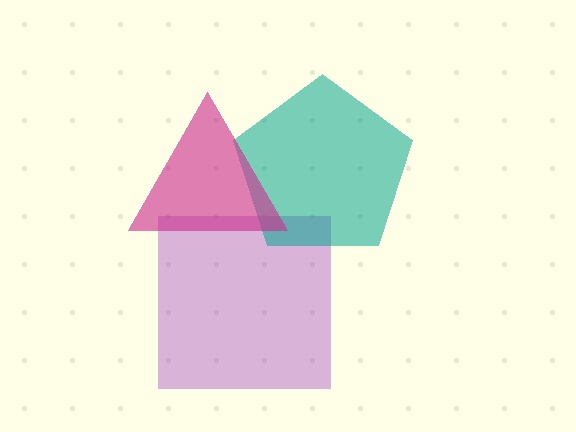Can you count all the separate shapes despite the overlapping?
Yes, there are 3 separate shapes.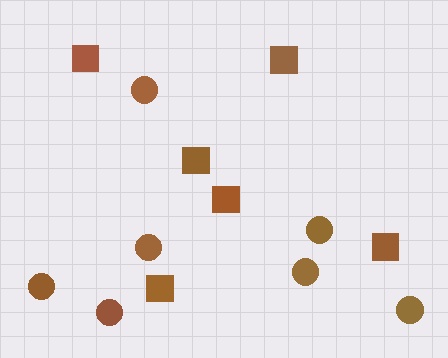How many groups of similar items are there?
There are 2 groups: one group of squares (6) and one group of circles (7).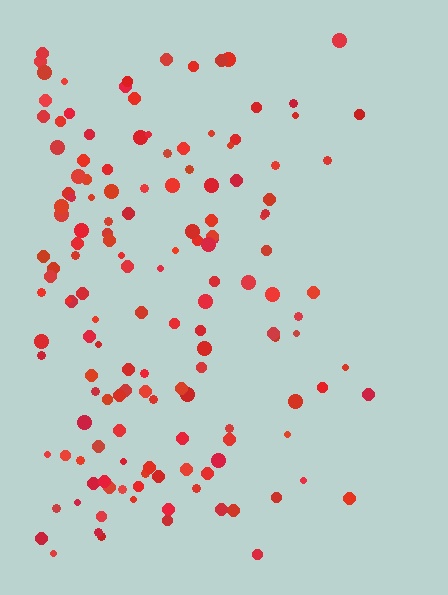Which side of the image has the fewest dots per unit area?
The right.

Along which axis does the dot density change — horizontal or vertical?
Horizontal.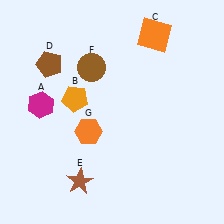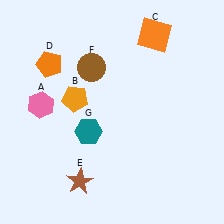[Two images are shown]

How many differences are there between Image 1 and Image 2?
There are 3 differences between the two images.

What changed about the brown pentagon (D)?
In Image 1, D is brown. In Image 2, it changed to orange.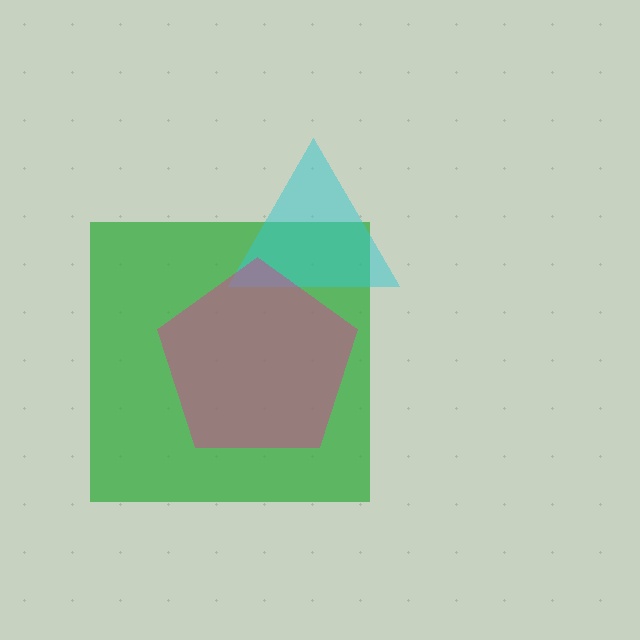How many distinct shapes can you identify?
There are 3 distinct shapes: a green square, a cyan triangle, a magenta pentagon.